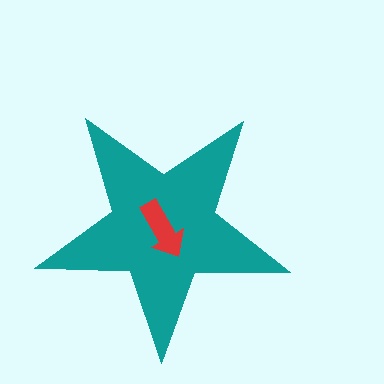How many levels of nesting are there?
2.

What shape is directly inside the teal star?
The red arrow.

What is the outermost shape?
The teal star.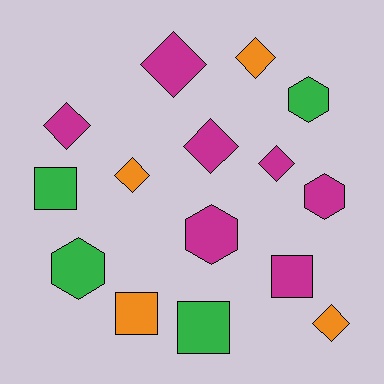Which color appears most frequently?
Magenta, with 7 objects.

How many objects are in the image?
There are 15 objects.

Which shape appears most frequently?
Diamond, with 7 objects.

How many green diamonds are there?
There are no green diamonds.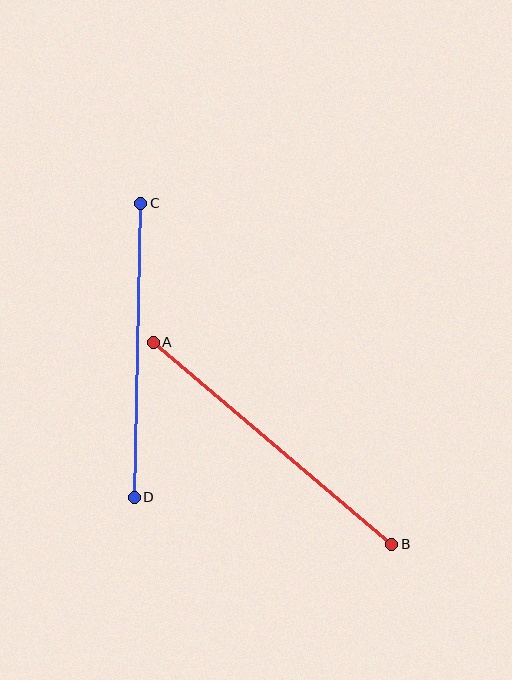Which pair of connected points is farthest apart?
Points A and B are farthest apart.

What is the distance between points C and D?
The distance is approximately 294 pixels.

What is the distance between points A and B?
The distance is approximately 312 pixels.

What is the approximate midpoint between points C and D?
The midpoint is at approximately (137, 350) pixels.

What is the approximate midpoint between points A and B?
The midpoint is at approximately (272, 443) pixels.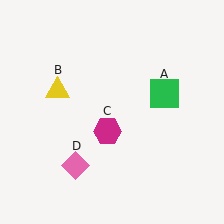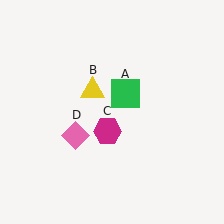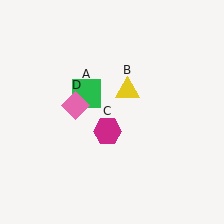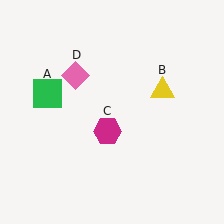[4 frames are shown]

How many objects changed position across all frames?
3 objects changed position: green square (object A), yellow triangle (object B), pink diamond (object D).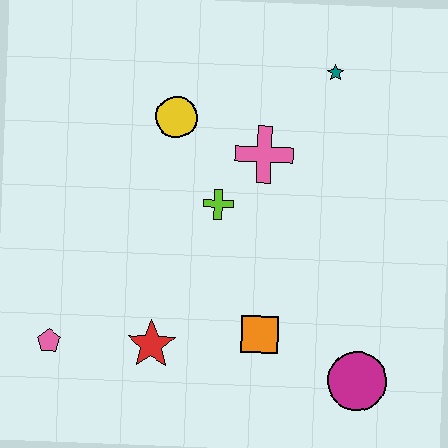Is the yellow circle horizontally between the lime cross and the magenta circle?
No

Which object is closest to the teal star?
The pink cross is closest to the teal star.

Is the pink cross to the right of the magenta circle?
No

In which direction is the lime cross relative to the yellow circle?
The lime cross is below the yellow circle.